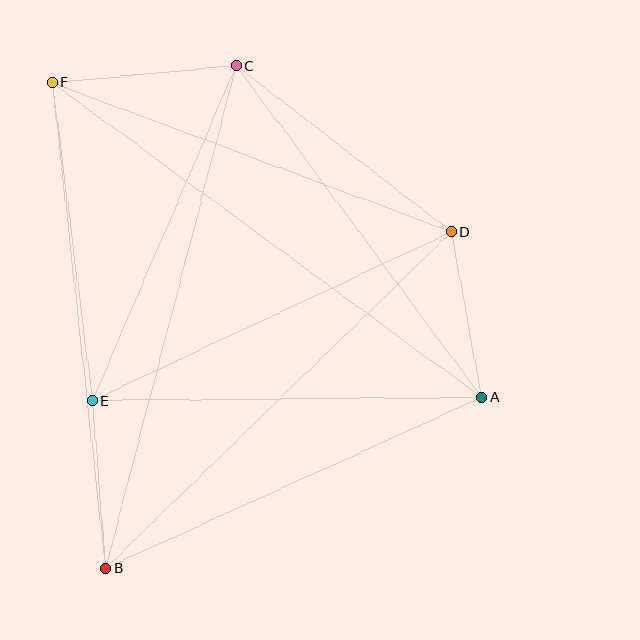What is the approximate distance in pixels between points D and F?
The distance between D and F is approximately 426 pixels.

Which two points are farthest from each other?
Points A and F are farthest from each other.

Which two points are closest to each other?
Points B and E are closest to each other.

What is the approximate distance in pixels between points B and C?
The distance between B and C is approximately 519 pixels.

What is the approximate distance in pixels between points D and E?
The distance between D and E is approximately 397 pixels.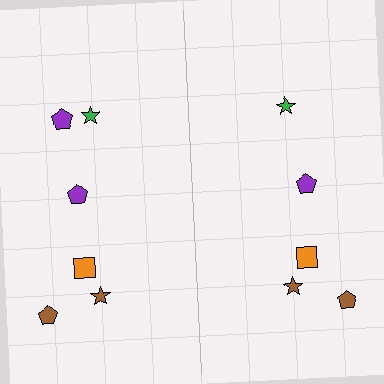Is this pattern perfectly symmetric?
No, the pattern is not perfectly symmetric. A purple pentagon is missing from the right side.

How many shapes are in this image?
There are 11 shapes in this image.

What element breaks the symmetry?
A purple pentagon is missing from the right side.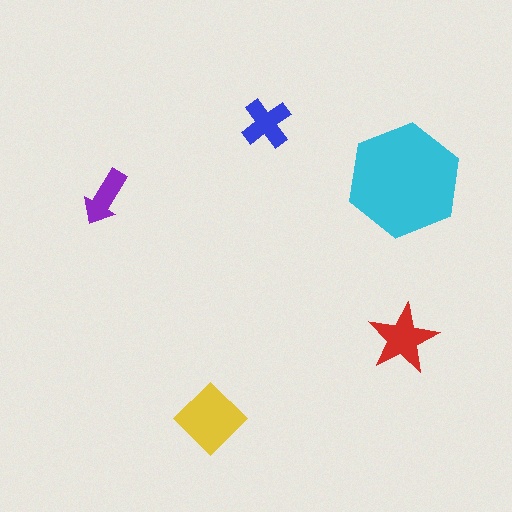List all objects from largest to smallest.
The cyan hexagon, the yellow diamond, the red star, the blue cross, the purple arrow.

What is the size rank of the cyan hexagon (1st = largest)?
1st.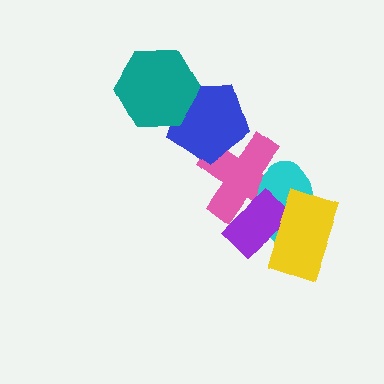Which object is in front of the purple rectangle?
The yellow rectangle is in front of the purple rectangle.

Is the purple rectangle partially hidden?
Yes, it is partially covered by another shape.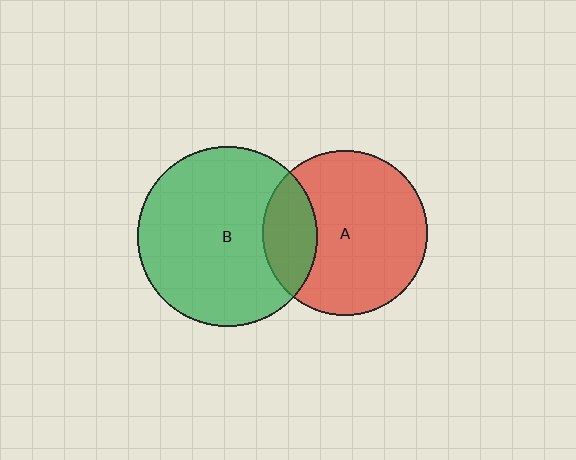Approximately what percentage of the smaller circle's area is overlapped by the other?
Approximately 20%.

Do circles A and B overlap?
Yes.